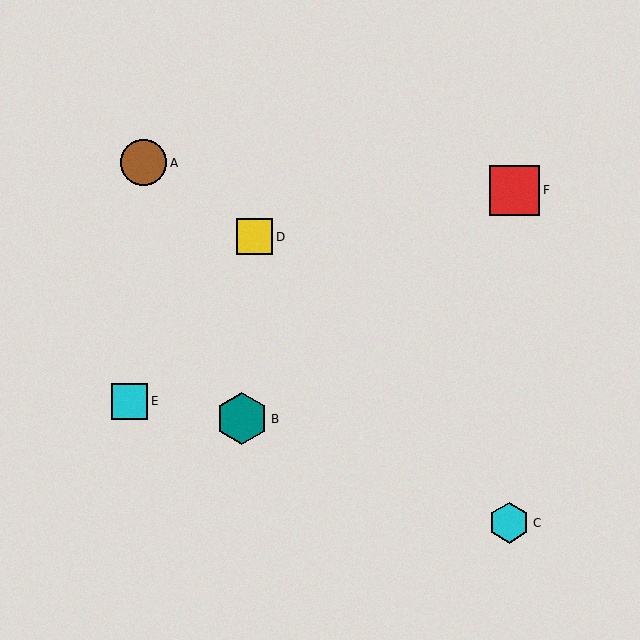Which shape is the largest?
The teal hexagon (labeled B) is the largest.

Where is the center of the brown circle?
The center of the brown circle is at (144, 163).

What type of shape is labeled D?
Shape D is a yellow square.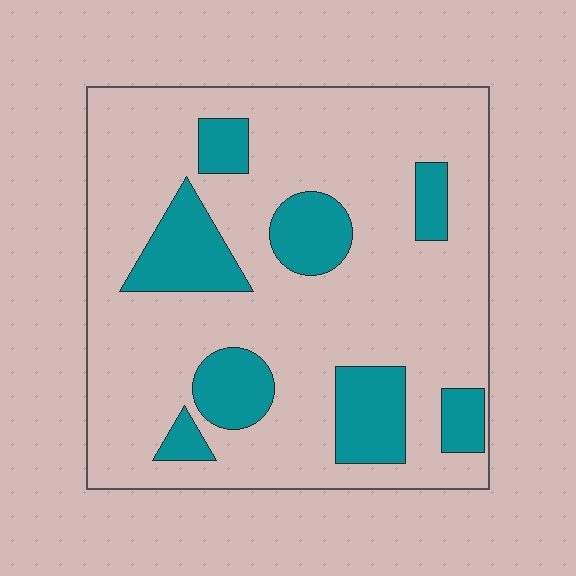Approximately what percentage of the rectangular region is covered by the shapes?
Approximately 20%.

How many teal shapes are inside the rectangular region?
8.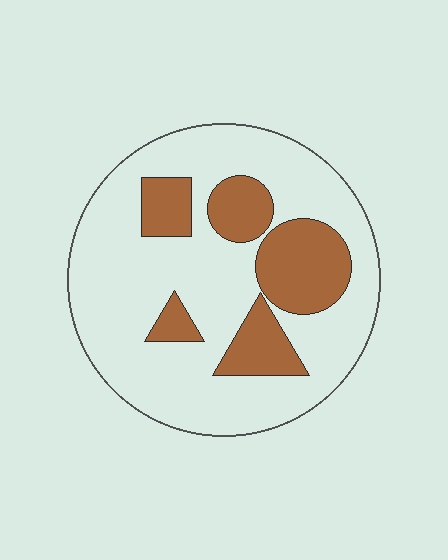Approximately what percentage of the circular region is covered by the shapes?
Approximately 25%.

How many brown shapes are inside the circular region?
5.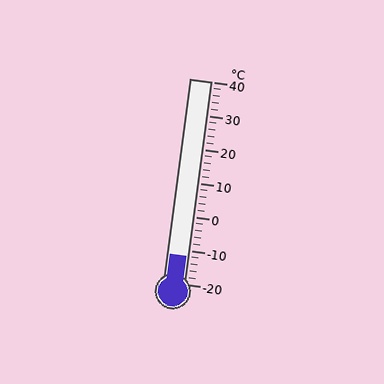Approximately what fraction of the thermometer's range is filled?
The thermometer is filled to approximately 15% of its range.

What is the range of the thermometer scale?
The thermometer scale ranges from -20°C to 40°C.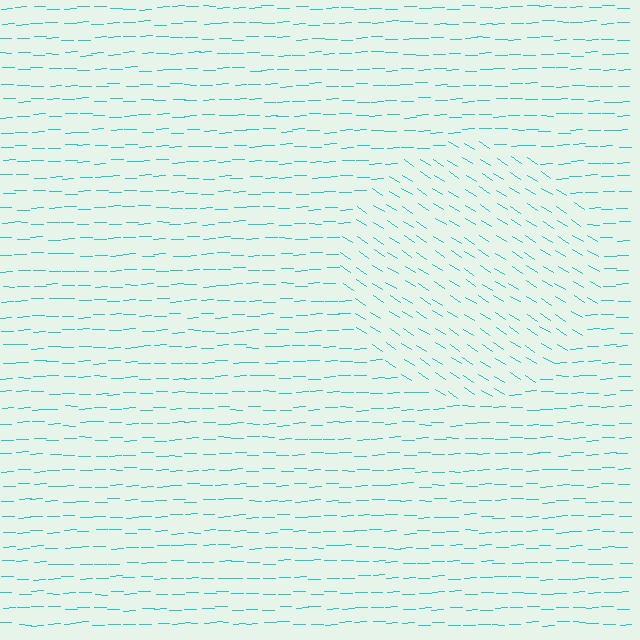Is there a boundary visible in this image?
Yes, there is a texture boundary formed by a change in line orientation.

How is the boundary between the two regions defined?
The boundary is defined purely by a change in line orientation (approximately 34 degrees difference). All lines are the same color and thickness.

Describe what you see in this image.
The image is filled with small cyan line segments. A circle region in the image has lines oriented differently from the surrounding lines, creating a visible texture boundary.